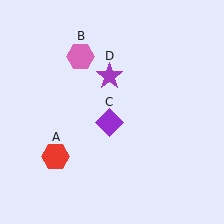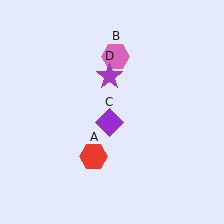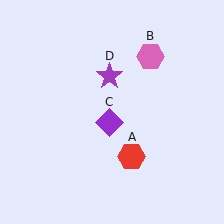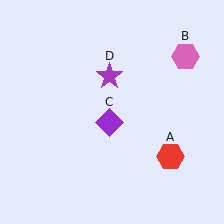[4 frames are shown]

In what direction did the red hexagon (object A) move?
The red hexagon (object A) moved right.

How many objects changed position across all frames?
2 objects changed position: red hexagon (object A), pink hexagon (object B).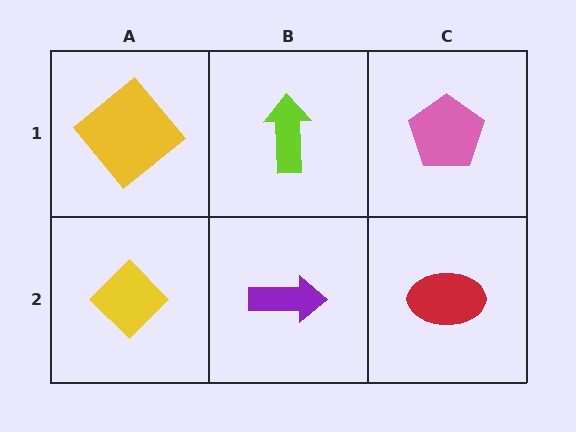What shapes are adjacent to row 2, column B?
A lime arrow (row 1, column B), a yellow diamond (row 2, column A), a red ellipse (row 2, column C).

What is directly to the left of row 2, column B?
A yellow diamond.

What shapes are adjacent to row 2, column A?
A yellow diamond (row 1, column A), a purple arrow (row 2, column B).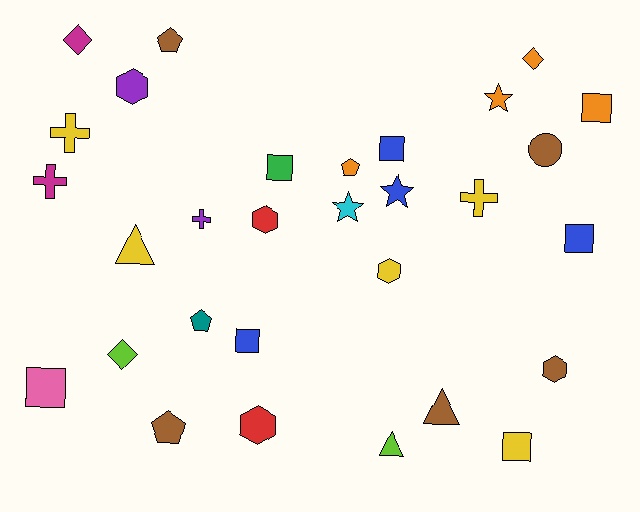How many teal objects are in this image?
There is 1 teal object.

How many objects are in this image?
There are 30 objects.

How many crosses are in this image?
There are 4 crosses.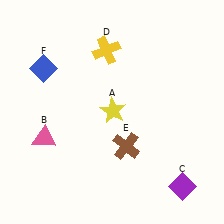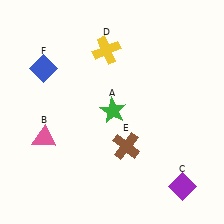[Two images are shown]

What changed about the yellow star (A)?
In Image 1, A is yellow. In Image 2, it changed to green.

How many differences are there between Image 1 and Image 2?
There is 1 difference between the two images.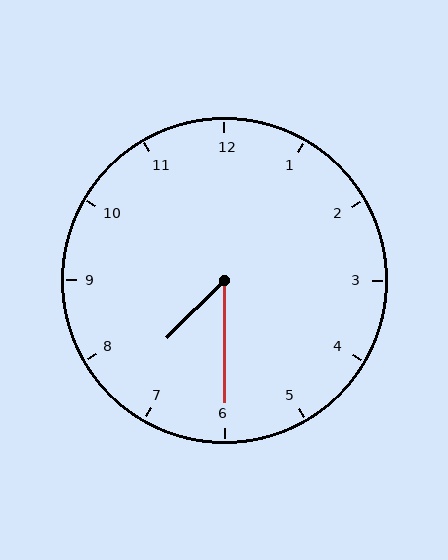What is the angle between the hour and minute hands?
Approximately 45 degrees.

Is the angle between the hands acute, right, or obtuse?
It is acute.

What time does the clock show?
7:30.